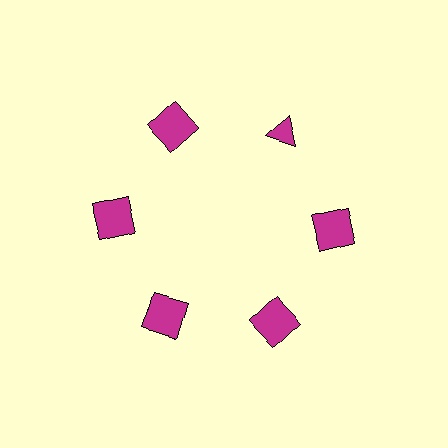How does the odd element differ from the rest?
It has a different shape: triangle instead of square.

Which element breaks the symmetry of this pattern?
The magenta triangle at roughly the 1 o'clock position breaks the symmetry. All other shapes are magenta squares.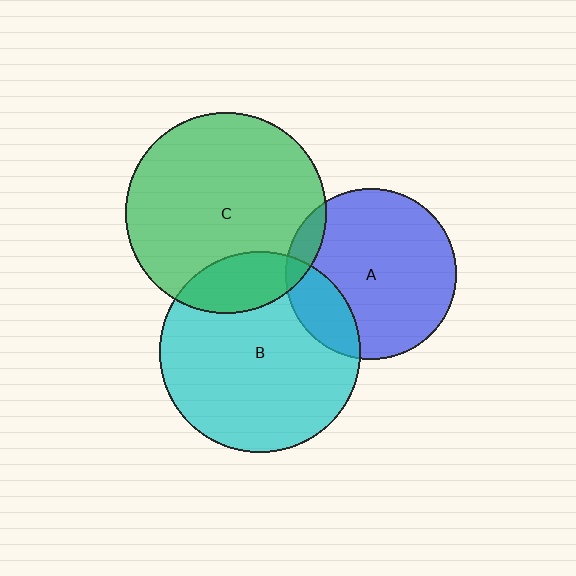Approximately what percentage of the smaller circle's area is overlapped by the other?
Approximately 20%.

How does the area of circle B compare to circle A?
Approximately 1.4 times.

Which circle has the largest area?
Circle B (cyan).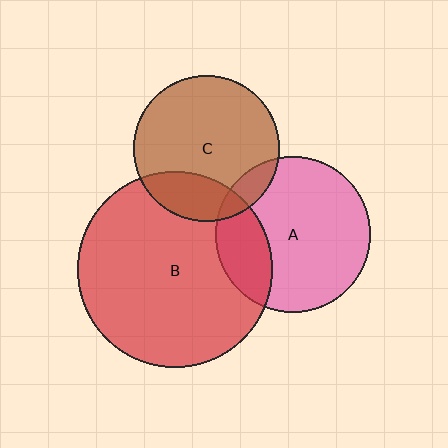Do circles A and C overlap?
Yes.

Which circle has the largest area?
Circle B (red).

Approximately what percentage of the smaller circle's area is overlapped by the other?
Approximately 10%.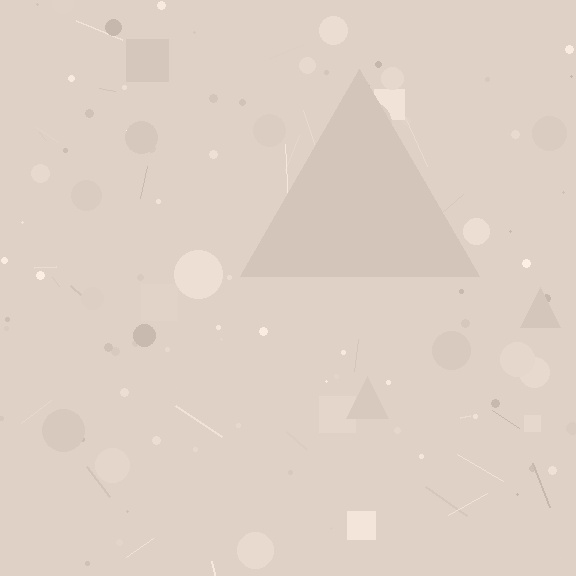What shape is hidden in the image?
A triangle is hidden in the image.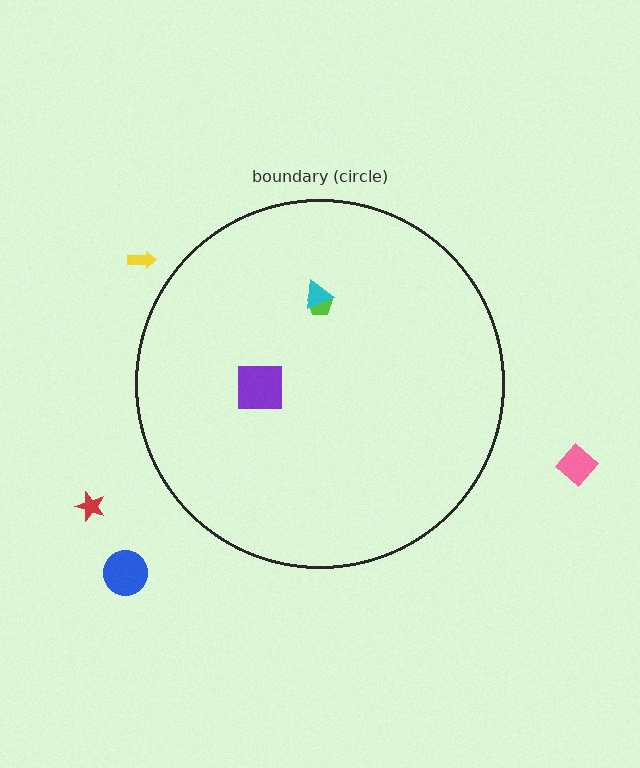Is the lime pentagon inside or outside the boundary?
Inside.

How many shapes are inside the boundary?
3 inside, 4 outside.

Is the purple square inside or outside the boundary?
Inside.